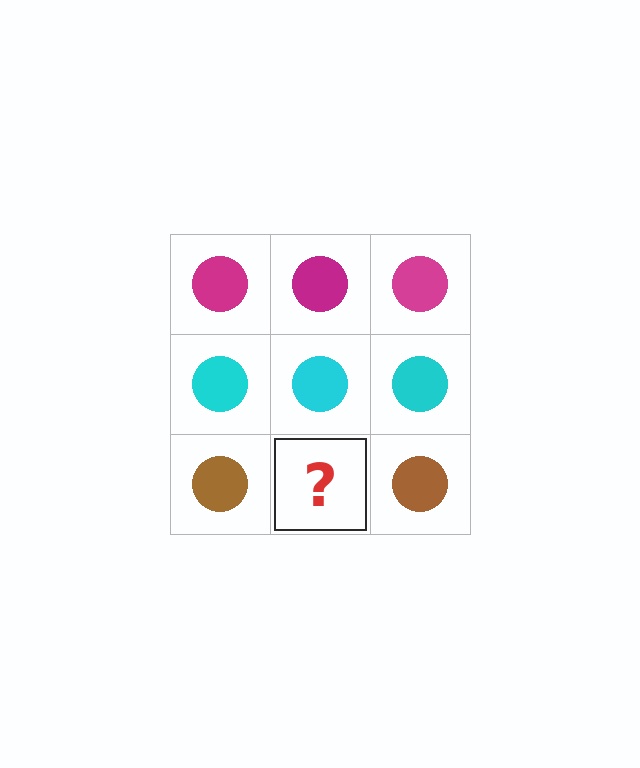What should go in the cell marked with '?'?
The missing cell should contain a brown circle.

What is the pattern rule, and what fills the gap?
The rule is that each row has a consistent color. The gap should be filled with a brown circle.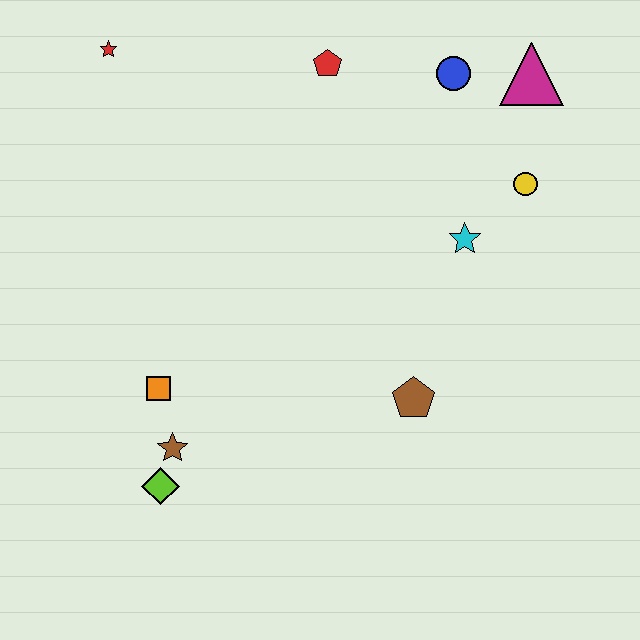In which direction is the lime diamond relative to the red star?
The lime diamond is below the red star.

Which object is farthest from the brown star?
The magenta triangle is farthest from the brown star.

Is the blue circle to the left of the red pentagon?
No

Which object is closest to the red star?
The red pentagon is closest to the red star.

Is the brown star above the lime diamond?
Yes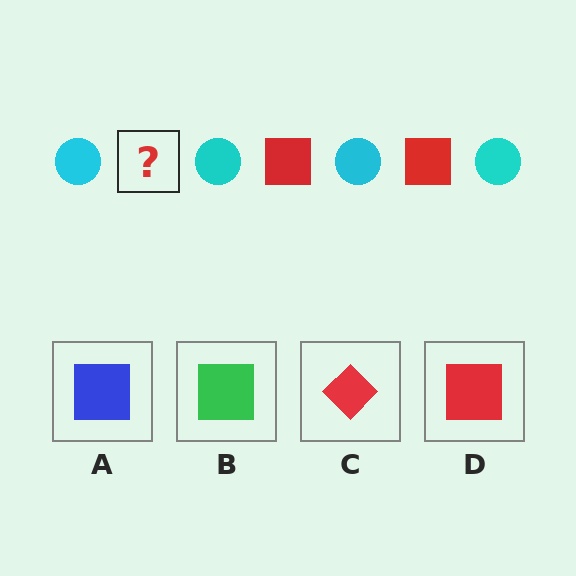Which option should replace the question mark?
Option D.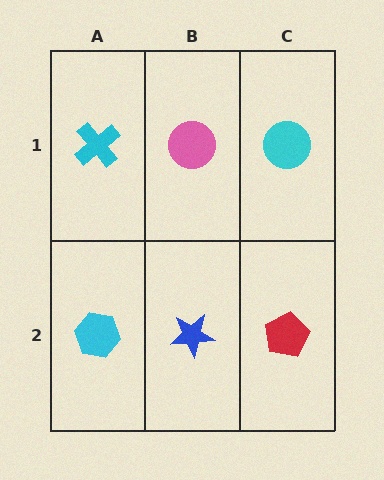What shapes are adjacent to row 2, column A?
A cyan cross (row 1, column A), a blue star (row 2, column B).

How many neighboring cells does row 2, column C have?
2.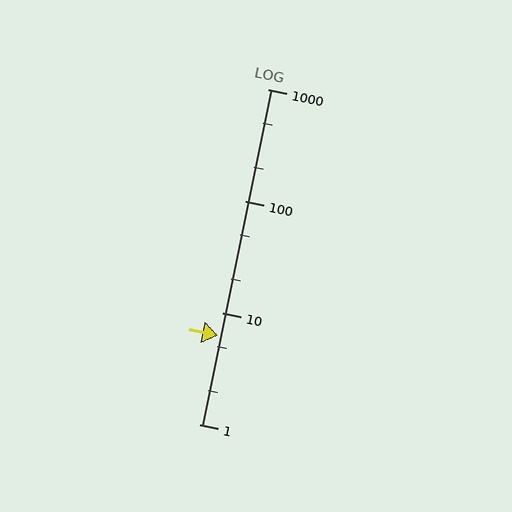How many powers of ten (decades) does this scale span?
The scale spans 3 decades, from 1 to 1000.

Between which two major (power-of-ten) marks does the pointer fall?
The pointer is between 1 and 10.